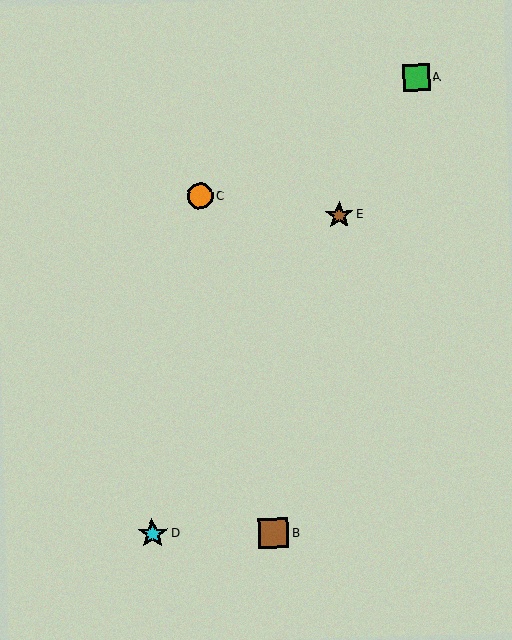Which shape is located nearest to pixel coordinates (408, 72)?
The green square (labeled A) at (416, 78) is nearest to that location.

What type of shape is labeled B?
Shape B is a brown square.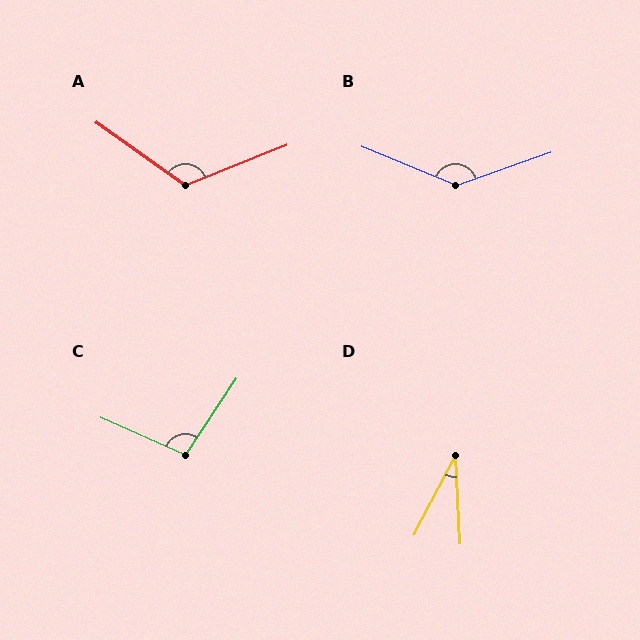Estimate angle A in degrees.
Approximately 123 degrees.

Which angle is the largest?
B, at approximately 138 degrees.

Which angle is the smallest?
D, at approximately 30 degrees.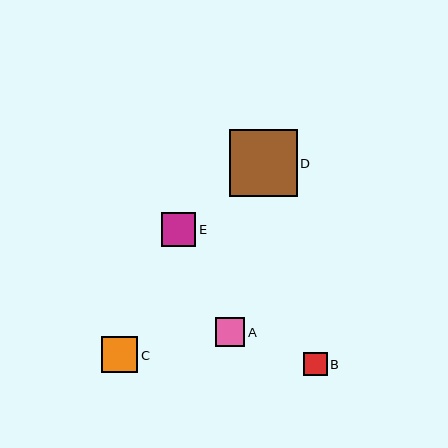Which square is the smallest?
Square B is the smallest with a size of approximately 23 pixels.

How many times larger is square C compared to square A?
Square C is approximately 1.2 times the size of square A.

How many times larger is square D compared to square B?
Square D is approximately 2.9 times the size of square B.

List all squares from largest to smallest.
From largest to smallest: D, C, E, A, B.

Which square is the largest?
Square D is the largest with a size of approximately 67 pixels.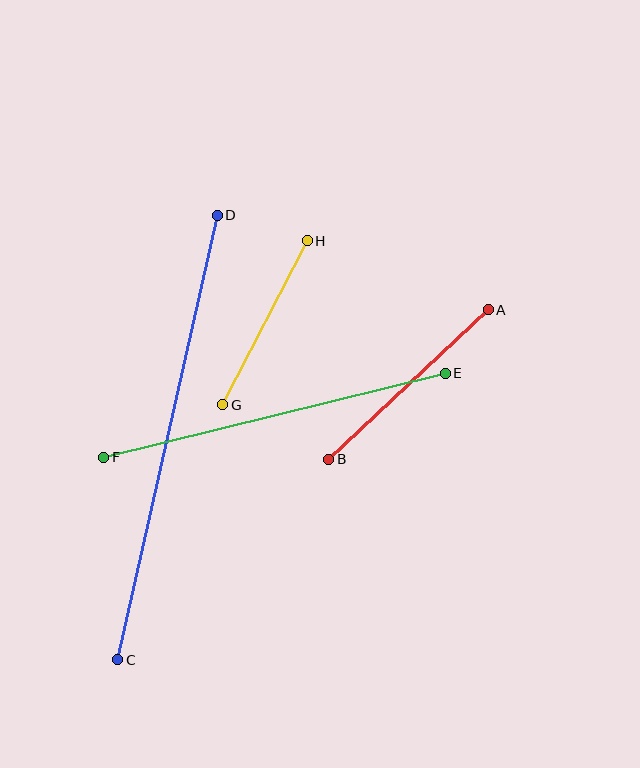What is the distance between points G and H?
The distance is approximately 184 pixels.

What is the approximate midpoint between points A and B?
The midpoint is at approximately (409, 385) pixels.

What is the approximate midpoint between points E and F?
The midpoint is at approximately (275, 415) pixels.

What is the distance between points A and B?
The distance is approximately 219 pixels.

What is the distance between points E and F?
The distance is approximately 352 pixels.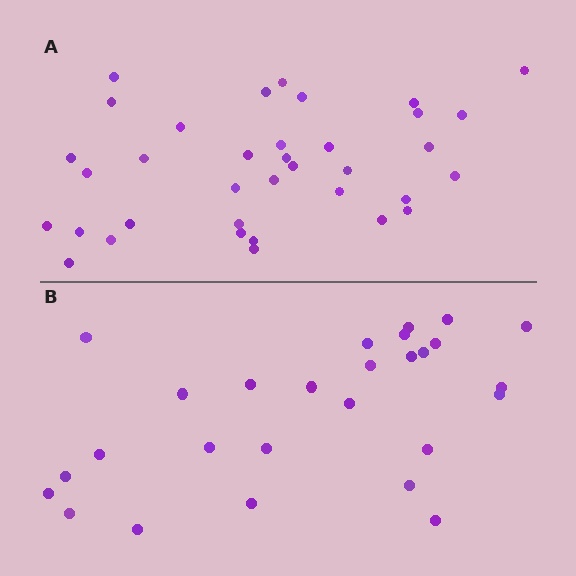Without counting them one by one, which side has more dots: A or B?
Region A (the top region) has more dots.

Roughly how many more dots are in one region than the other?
Region A has roughly 8 or so more dots than region B.